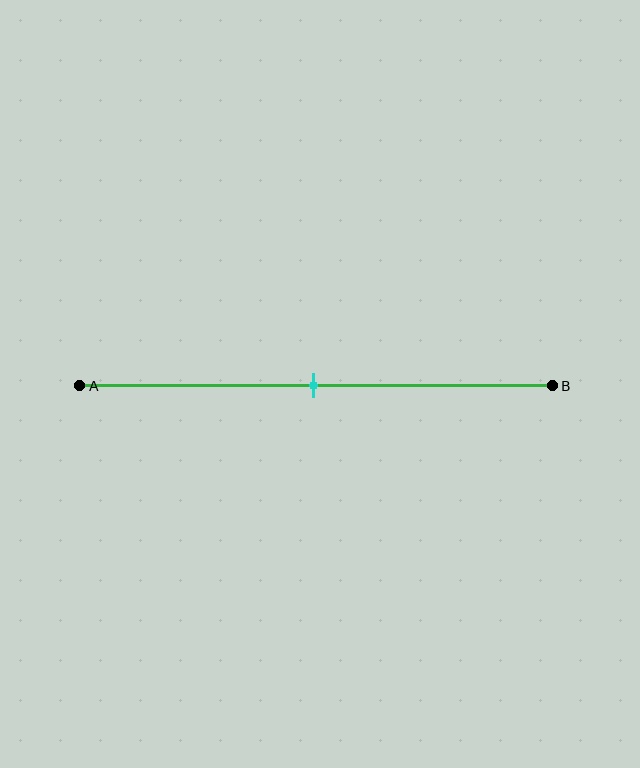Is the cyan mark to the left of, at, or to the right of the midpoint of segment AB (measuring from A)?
The cyan mark is approximately at the midpoint of segment AB.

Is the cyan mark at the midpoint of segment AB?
Yes, the mark is approximately at the midpoint.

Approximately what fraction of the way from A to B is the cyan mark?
The cyan mark is approximately 50% of the way from A to B.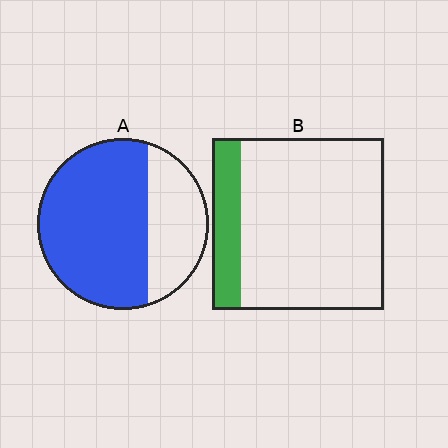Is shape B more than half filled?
No.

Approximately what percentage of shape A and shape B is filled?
A is approximately 70% and B is approximately 15%.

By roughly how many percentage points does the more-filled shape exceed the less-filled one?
By roughly 50 percentage points (A over B).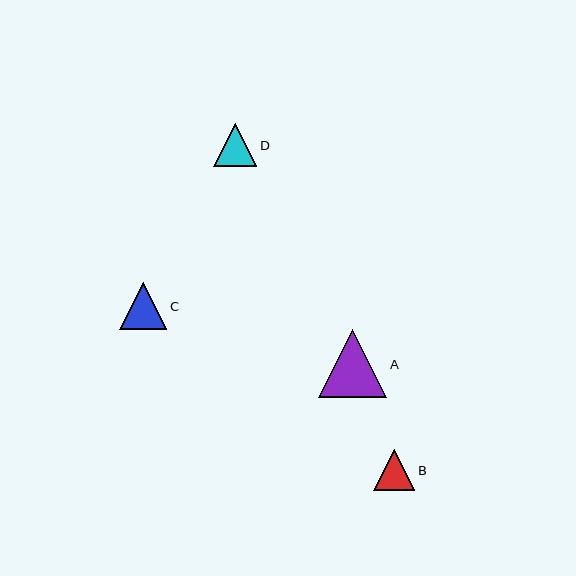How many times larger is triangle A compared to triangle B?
Triangle A is approximately 1.7 times the size of triangle B.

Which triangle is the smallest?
Triangle B is the smallest with a size of approximately 41 pixels.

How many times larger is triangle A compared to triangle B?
Triangle A is approximately 1.7 times the size of triangle B.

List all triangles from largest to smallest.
From largest to smallest: A, C, D, B.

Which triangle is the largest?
Triangle A is the largest with a size of approximately 68 pixels.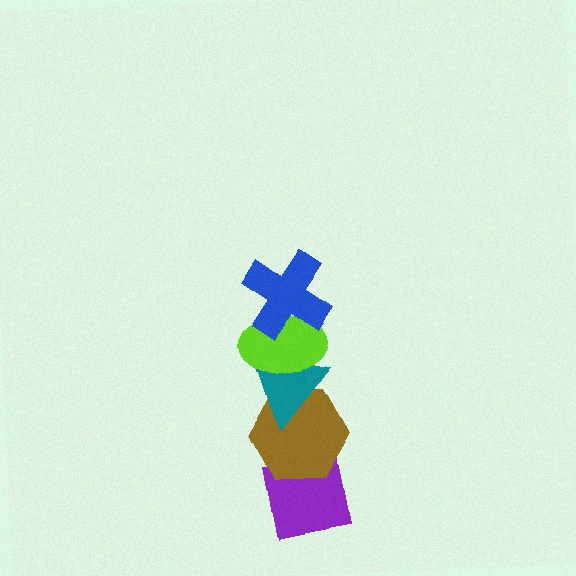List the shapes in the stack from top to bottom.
From top to bottom: the blue cross, the lime ellipse, the teal triangle, the brown hexagon, the purple square.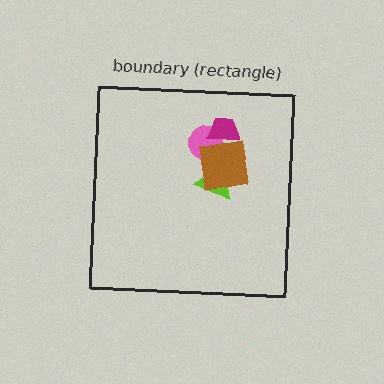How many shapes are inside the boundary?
4 inside, 0 outside.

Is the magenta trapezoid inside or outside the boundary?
Inside.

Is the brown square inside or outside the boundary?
Inside.